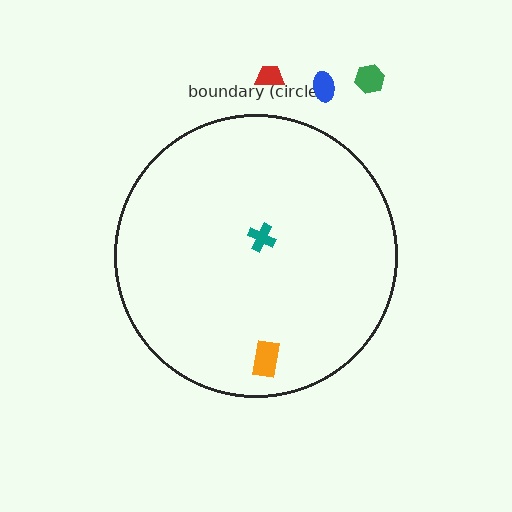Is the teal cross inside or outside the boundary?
Inside.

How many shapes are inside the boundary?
2 inside, 3 outside.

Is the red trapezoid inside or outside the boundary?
Outside.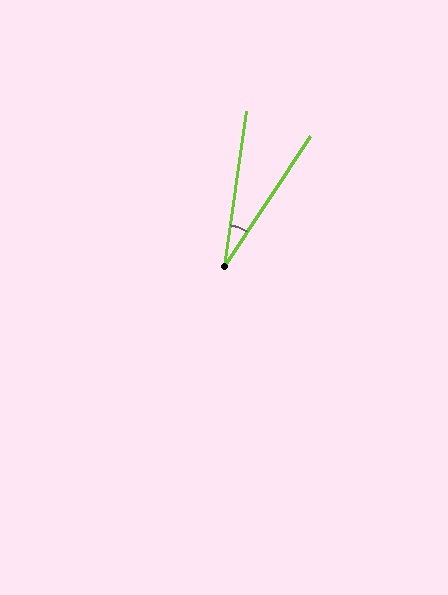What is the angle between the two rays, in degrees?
Approximately 25 degrees.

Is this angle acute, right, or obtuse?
It is acute.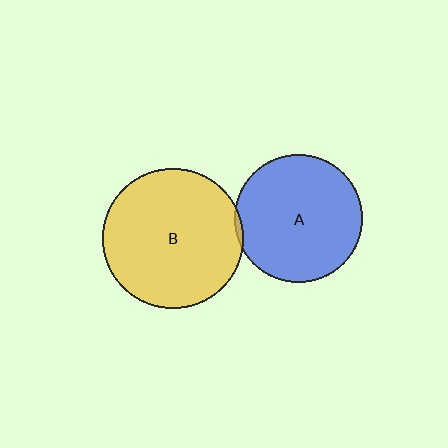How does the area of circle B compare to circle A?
Approximately 1.2 times.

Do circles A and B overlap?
Yes.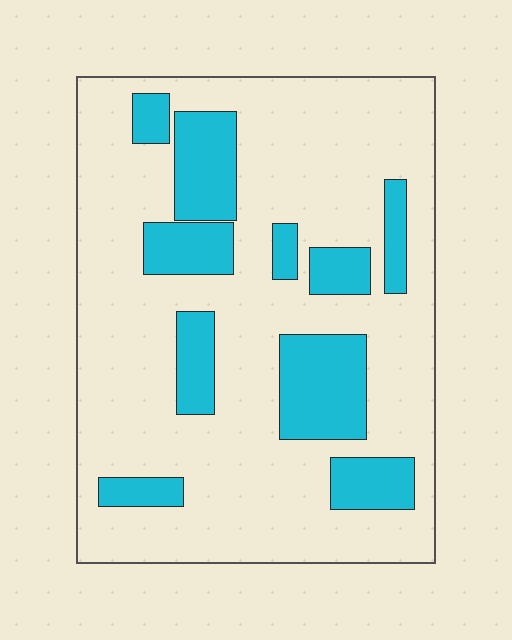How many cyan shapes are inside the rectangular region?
10.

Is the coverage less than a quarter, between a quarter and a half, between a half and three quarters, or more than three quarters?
Less than a quarter.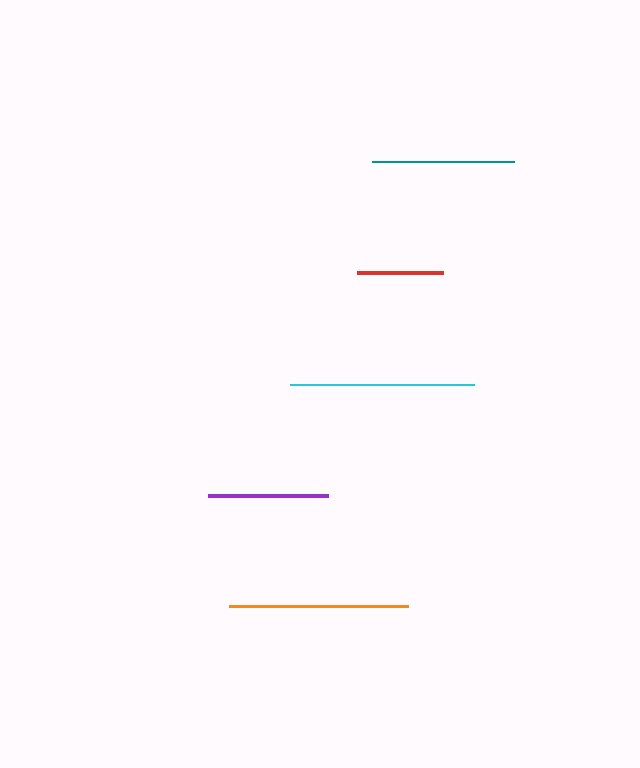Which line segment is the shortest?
The red line is the shortest at approximately 86 pixels.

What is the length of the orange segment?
The orange segment is approximately 179 pixels long.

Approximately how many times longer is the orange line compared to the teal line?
The orange line is approximately 1.3 times the length of the teal line.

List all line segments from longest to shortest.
From longest to shortest: cyan, orange, teal, purple, red.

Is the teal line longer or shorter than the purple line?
The teal line is longer than the purple line.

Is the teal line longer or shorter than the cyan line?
The cyan line is longer than the teal line.